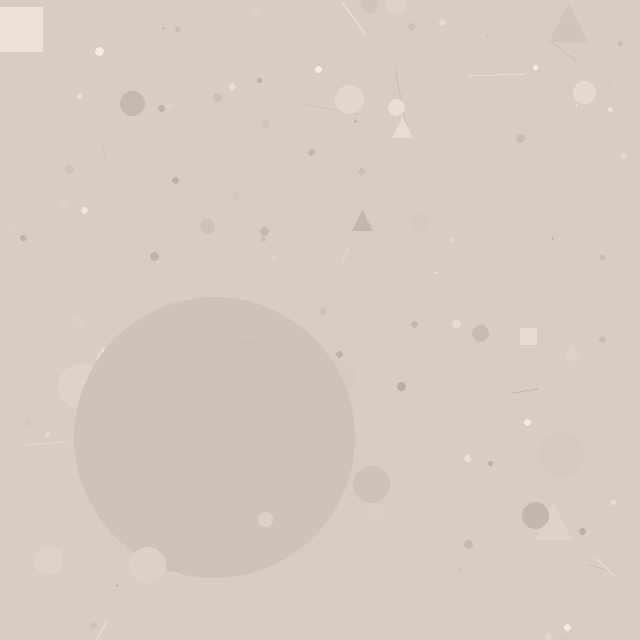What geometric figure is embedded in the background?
A circle is embedded in the background.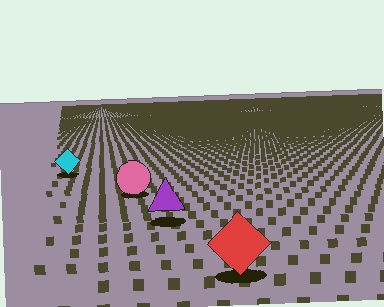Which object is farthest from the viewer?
The cyan diamond is farthest from the viewer. It appears smaller and the ground texture around it is denser.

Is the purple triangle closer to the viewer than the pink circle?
Yes. The purple triangle is closer — you can tell from the texture gradient: the ground texture is coarser near it.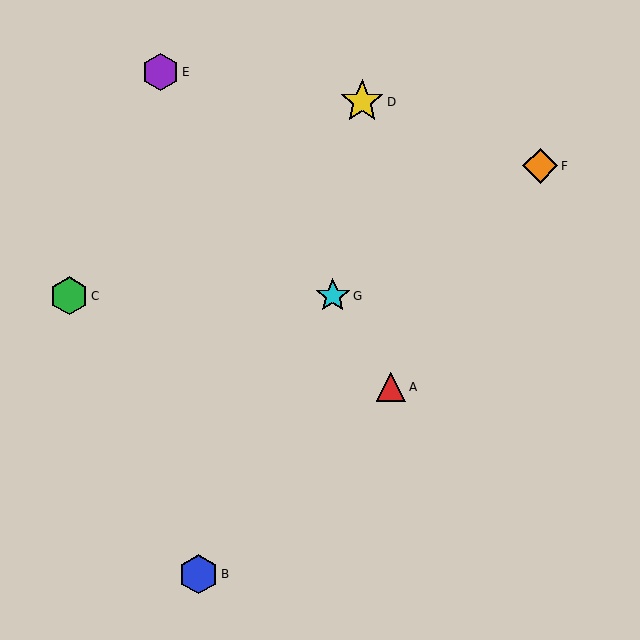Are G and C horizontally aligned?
Yes, both are at y≈296.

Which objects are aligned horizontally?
Objects C, G are aligned horizontally.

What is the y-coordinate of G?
Object G is at y≈296.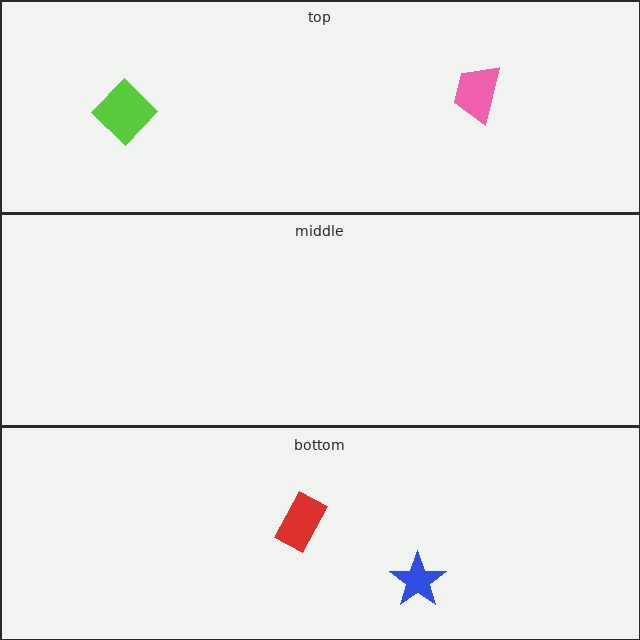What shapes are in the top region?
The lime diamond, the pink trapezoid.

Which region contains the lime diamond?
The top region.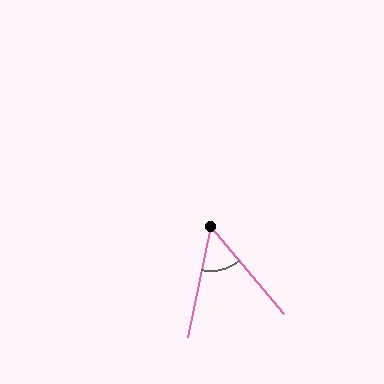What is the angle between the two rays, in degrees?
Approximately 52 degrees.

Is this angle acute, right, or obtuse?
It is acute.